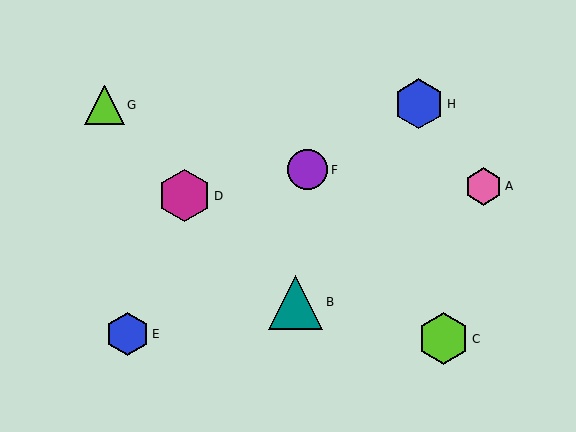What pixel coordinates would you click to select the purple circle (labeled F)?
Click at (308, 170) to select the purple circle F.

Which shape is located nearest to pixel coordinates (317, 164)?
The purple circle (labeled F) at (308, 170) is nearest to that location.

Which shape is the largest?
The teal triangle (labeled B) is the largest.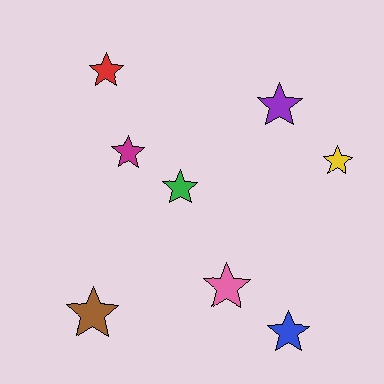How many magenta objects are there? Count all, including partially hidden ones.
There is 1 magenta object.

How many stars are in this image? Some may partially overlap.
There are 8 stars.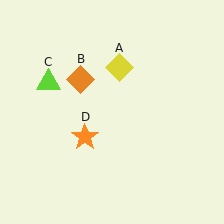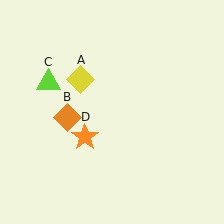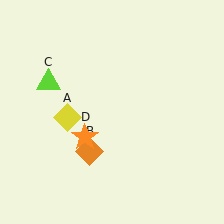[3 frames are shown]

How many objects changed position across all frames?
2 objects changed position: yellow diamond (object A), orange diamond (object B).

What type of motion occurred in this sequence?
The yellow diamond (object A), orange diamond (object B) rotated counterclockwise around the center of the scene.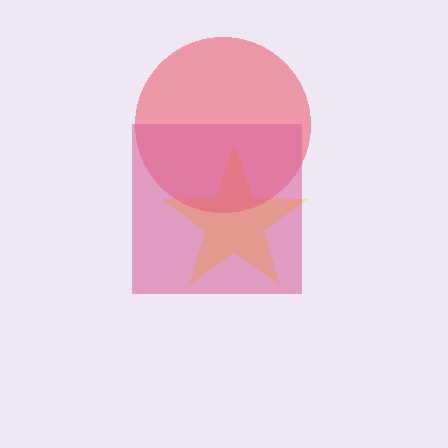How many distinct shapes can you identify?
There are 3 distinct shapes: a yellow star, a red circle, a pink square.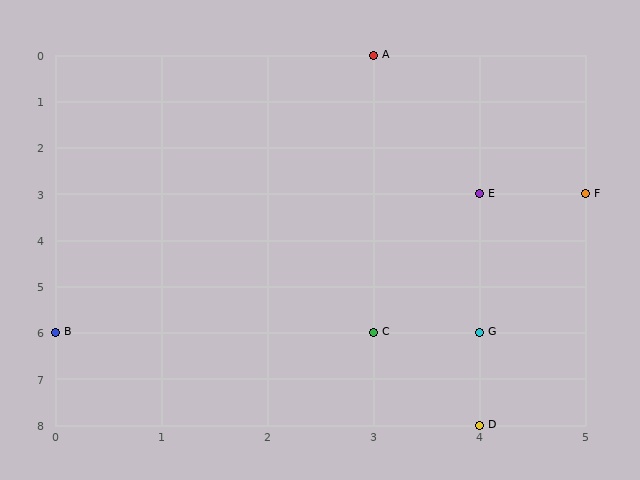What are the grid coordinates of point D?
Point D is at grid coordinates (4, 8).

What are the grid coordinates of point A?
Point A is at grid coordinates (3, 0).